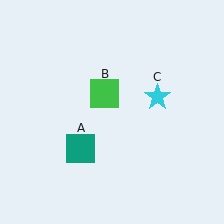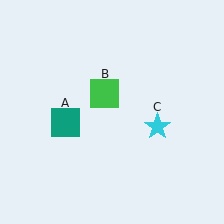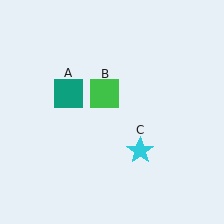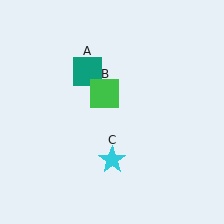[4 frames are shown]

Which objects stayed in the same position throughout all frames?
Green square (object B) remained stationary.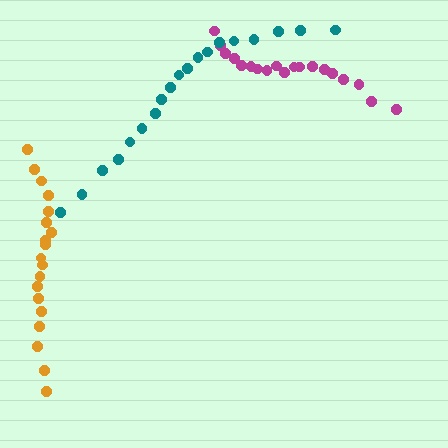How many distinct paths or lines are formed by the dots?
There are 3 distinct paths.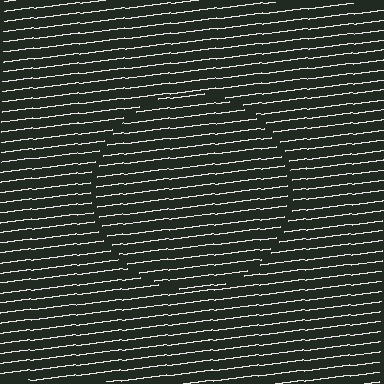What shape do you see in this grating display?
An illusory circle. The interior of the shape contains the same grating, shifted by half a period — the contour is defined by the phase discontinuity where line-ends from the inner and outer gratings abut.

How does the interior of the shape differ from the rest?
The interior of the shape contains the same grating, shifted by half a period — the contour is defined by the phase discontinuity where line-ends from the inner and outer gratings abut.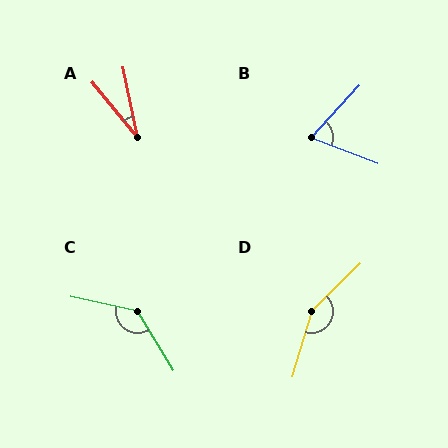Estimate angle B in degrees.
Approximately 69 degrees.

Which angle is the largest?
D, at approximately 151 degrees.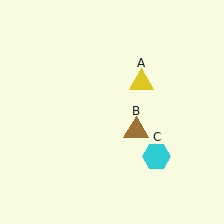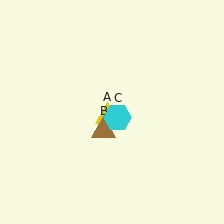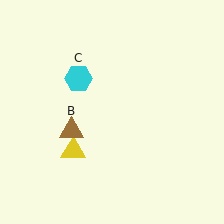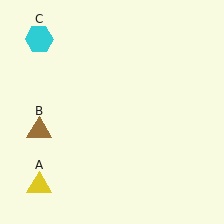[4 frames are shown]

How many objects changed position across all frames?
3 objects changed position: yellow triangle (object A), brown triangle (object B), cyan hexagon (object C).